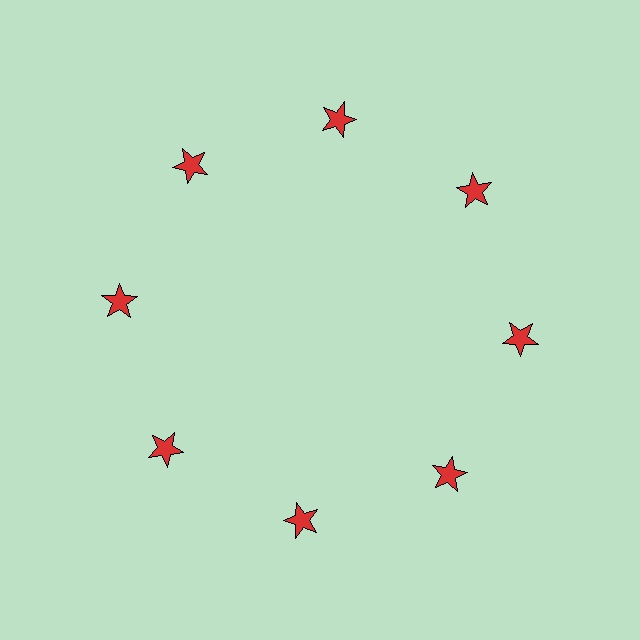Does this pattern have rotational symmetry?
Yes, this pattern has 8-fold rotational symmetry. It looks the same after rotating 45 degrees around the center.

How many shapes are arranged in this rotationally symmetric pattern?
There are 8 shapes, arranged in 8 groups of 1.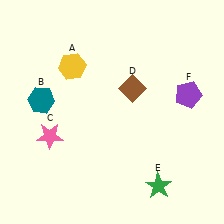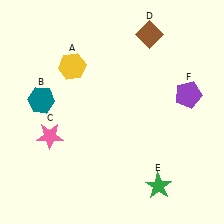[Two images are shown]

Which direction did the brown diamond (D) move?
The brown diamond (D) moved up.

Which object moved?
The brown diamond (D) moved up.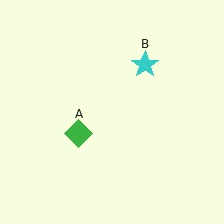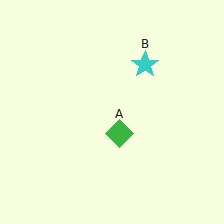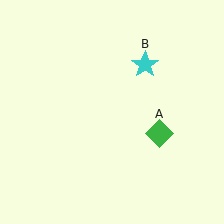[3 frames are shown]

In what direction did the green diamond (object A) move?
The green diamond (object A) moved right.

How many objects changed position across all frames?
1 object changed position: green diamond (object A).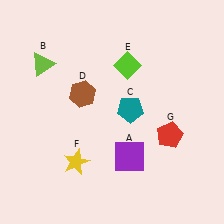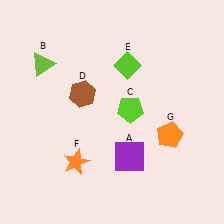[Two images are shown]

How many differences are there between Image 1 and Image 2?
There are 3 differences between the two images.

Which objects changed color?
C changed from teal to lime. F changed from yellow to orange. G changed from red to orange.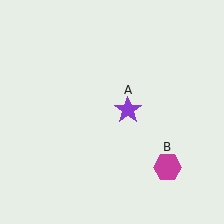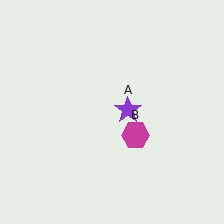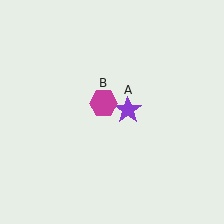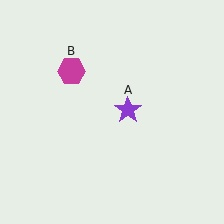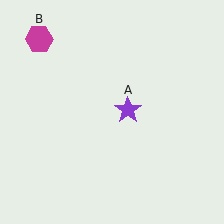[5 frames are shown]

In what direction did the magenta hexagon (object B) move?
The magenta hexagon (object B) moved up and to the left.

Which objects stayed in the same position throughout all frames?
Purple star (object A) remained stationary.